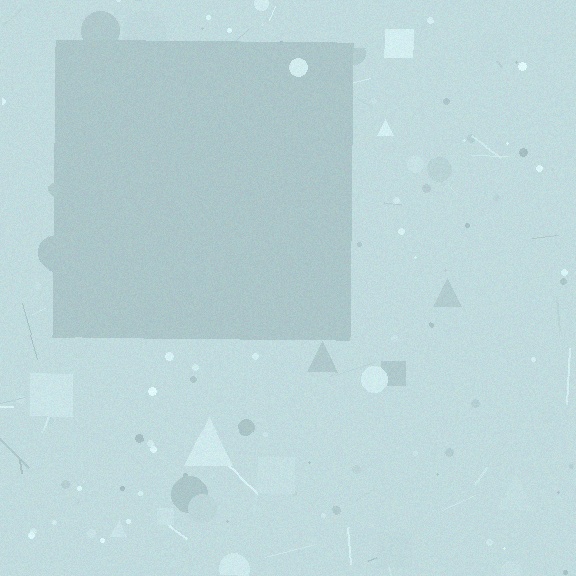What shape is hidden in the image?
A square is hidden in the image.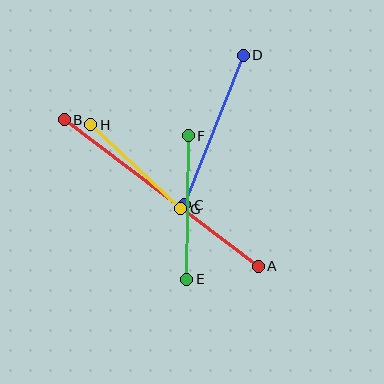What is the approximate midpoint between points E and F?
The midpoint is at approximately (187, 207) pixels.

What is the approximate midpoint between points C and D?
The midpoint is at approximately (214, 130) pixels.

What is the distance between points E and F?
The distance is approximately 144 pixels.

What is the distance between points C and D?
The distance is approximately 161 pixels.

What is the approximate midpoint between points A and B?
The midpoint is at approximately (161, 193) pixels.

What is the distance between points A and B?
The distance is approximately 243 pixels.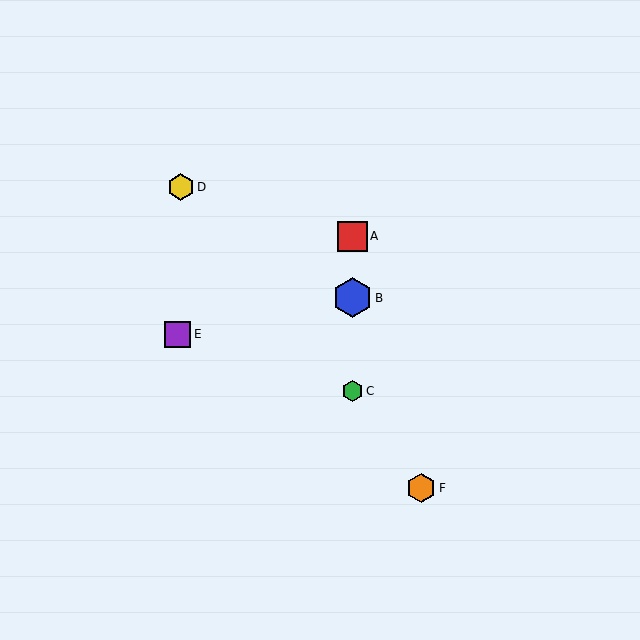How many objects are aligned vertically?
3 objects (A, B, C) are aligned vertically.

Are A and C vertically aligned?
Yes, both are at x≈352.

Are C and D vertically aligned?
No, C is at x≈352 and D is at x≈181.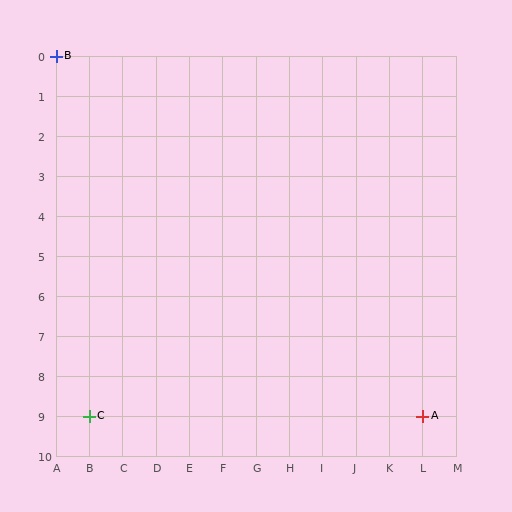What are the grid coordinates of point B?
Point B is at grid coordinates (A, 0).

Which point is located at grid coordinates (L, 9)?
Point A is at (L, 9).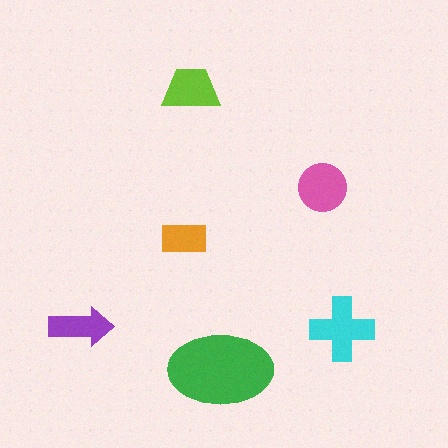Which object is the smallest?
The orange rectangle.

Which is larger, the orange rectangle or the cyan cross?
The cyan cross.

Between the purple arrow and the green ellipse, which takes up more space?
The green ellipse.